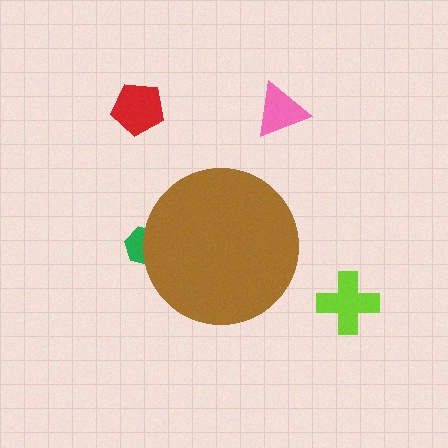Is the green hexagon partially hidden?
Yes, the green hexagon is partially hidden behind the brown circle.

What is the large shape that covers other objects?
A brown circle.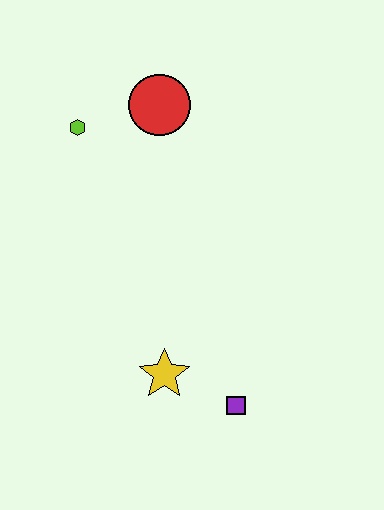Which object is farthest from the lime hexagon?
The purple square is farthest from the lime hexagon.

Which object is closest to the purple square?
The yellow star is closest to the purple square.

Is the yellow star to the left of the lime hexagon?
No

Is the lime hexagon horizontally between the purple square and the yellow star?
No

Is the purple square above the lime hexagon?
No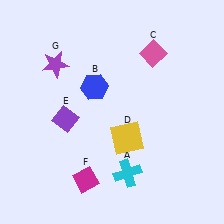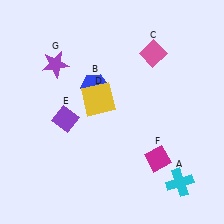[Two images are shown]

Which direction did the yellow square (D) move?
The yellow square (D) moved up.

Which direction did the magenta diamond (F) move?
The magenta diamond (F) moved right.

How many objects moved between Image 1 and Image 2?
3 objects moved between the two images.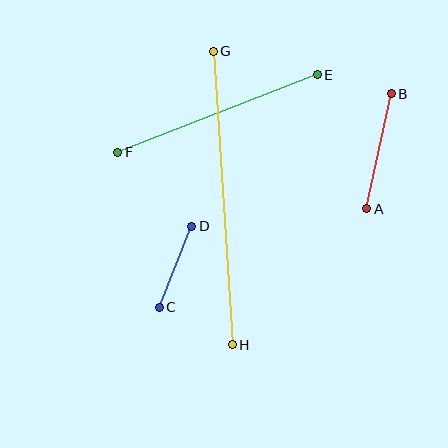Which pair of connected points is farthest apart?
Points G and H are farthest apart.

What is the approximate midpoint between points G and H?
The midpoint is at approximately (223, 198) pixels.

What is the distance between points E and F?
The distance is approximately 214 pixels.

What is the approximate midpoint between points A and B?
The midpoint is at approximately (379, 151) pixels.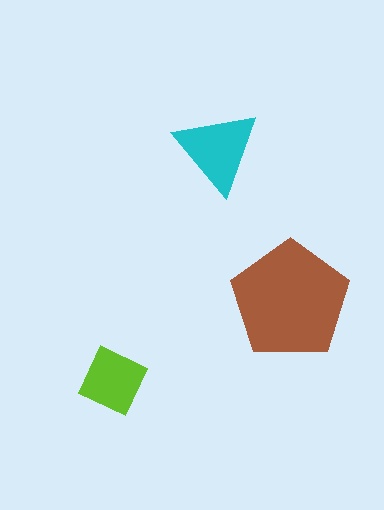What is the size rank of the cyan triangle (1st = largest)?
2nd.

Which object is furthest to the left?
The lime square is leftmost.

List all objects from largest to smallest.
The brown pentagon, the cyan triangle, the lime square.